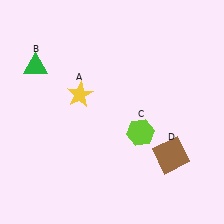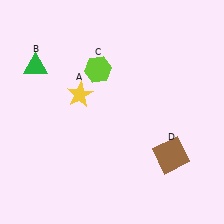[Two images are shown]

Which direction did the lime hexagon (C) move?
The lime hexagon (C) moved up.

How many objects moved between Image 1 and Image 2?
1 object moved between the two images.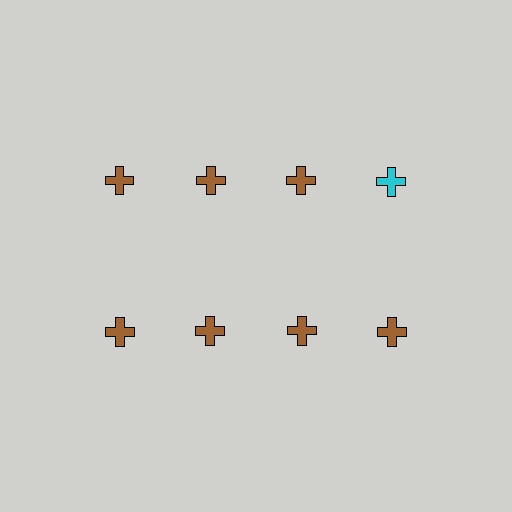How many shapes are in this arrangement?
There are 8 shapes arranged in a grid pattern.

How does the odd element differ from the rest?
It has a different color: cyan instead of brown.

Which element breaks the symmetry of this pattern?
The cyan cross in the top row, second from right column breaks the symmetry. All other shapes are brown crosses.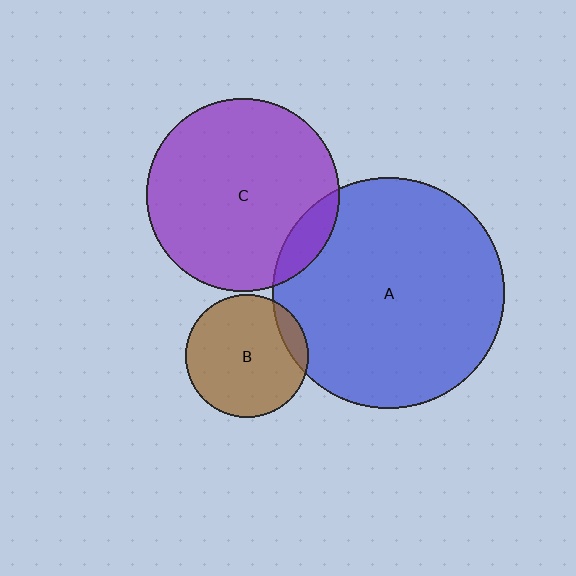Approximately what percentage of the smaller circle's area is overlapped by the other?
Approximately 10%.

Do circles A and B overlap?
Yes.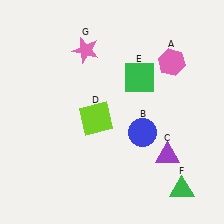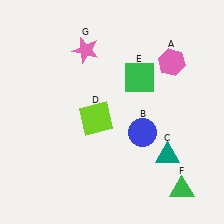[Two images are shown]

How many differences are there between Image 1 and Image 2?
There is 1 difference between the two images.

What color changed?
The triangle (C) changed from purple in Image 1 to teal in Image 2.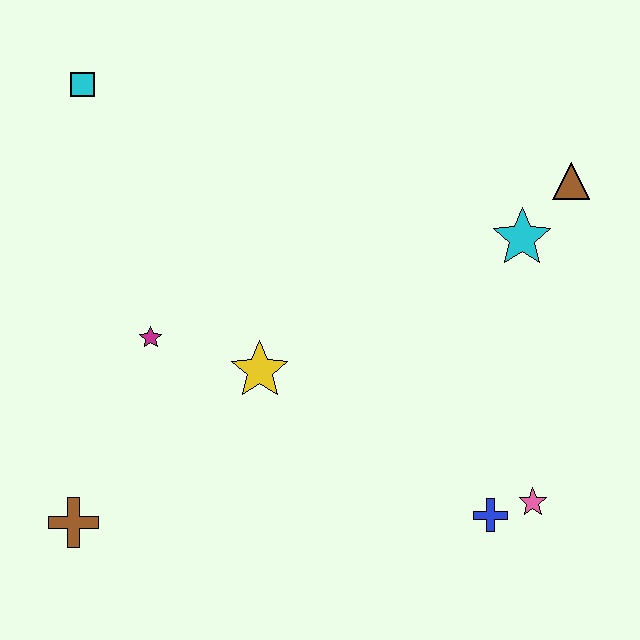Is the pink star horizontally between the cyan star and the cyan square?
No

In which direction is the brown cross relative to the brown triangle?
The brown cross is to the left of the brown triangle.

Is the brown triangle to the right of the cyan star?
Yes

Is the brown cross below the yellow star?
Yes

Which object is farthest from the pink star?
The cyan square is farthest from the pink star.